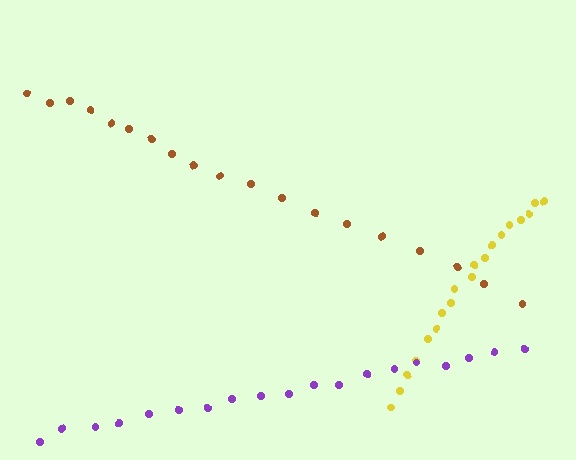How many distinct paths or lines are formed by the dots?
There are 3 distinct paths.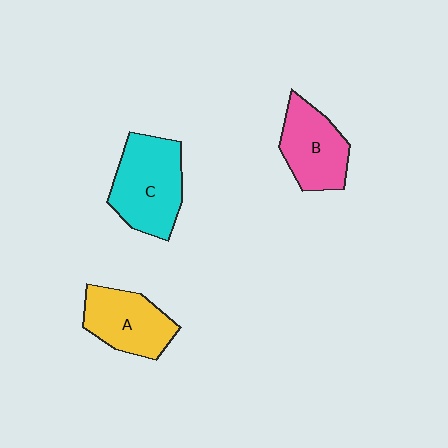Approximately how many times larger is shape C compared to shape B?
Approximately 1.3 times.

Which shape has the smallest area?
Shape B (pink).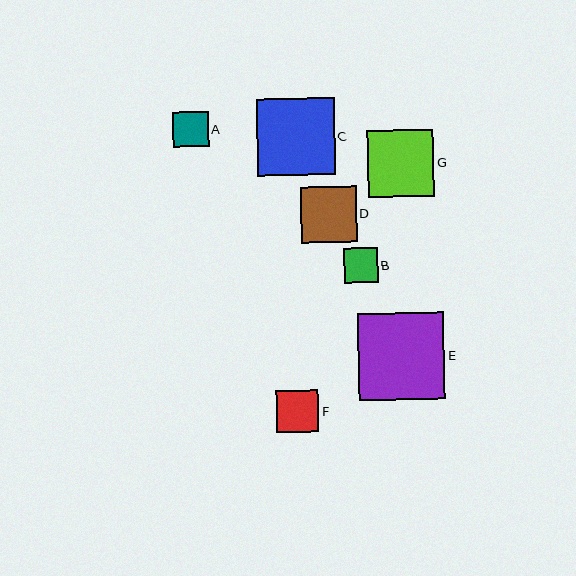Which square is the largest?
Square E is the largest with a size of approximately 86 pixels.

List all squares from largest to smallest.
From largest to smallest: E, C, G, D, F, A, B.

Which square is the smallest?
Square B is the smallest with a size of approximately 34 pixels.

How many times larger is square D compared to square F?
Square D is approximately 1.3 times the size of square F.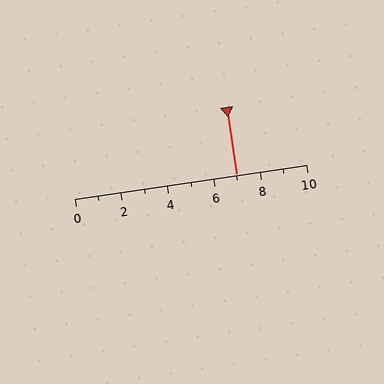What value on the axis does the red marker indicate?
The marker indicates approximately 7.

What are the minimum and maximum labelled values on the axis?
The axis runs from 0 to 10.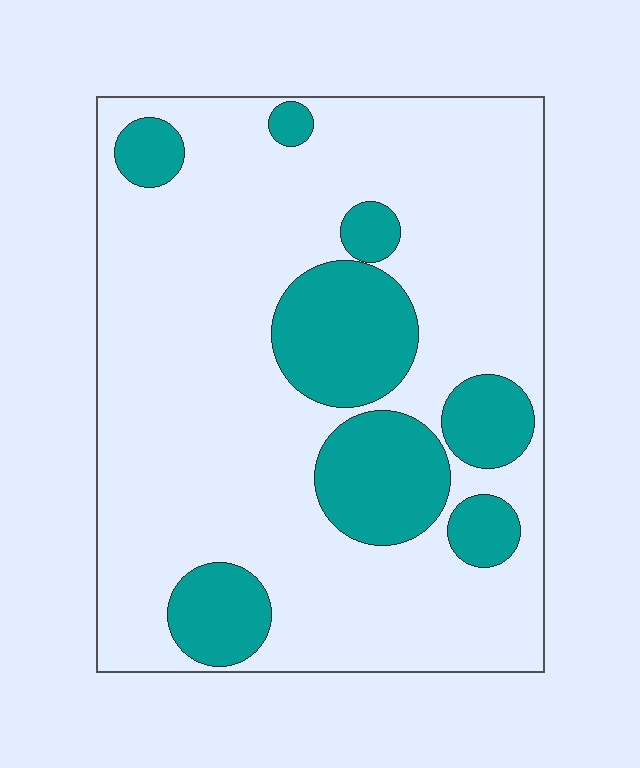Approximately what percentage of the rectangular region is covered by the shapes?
Approximately 25%.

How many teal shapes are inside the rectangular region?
8.